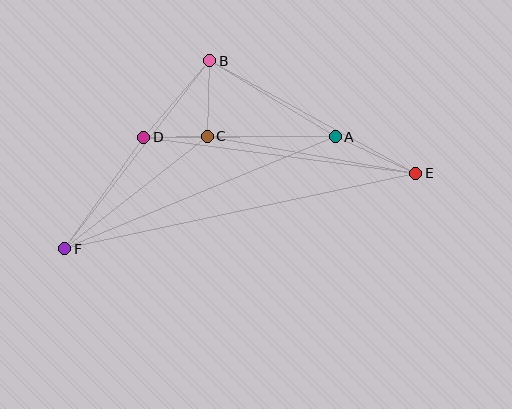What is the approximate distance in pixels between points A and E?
The distance between A and E is approximately 88 pixels.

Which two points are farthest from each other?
Points E and F are farthest from each other.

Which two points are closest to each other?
Points C and D are closest to each other.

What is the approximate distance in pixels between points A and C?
The distance between A and C is approximately 128 pixels.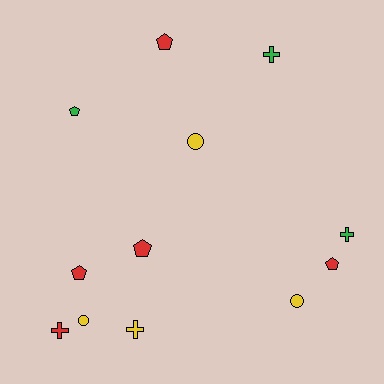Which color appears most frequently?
Red, with 5 objects.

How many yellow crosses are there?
There is 1 yellow cross.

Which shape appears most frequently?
Pentagon, with 5 objects.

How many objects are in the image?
There are 12 objects.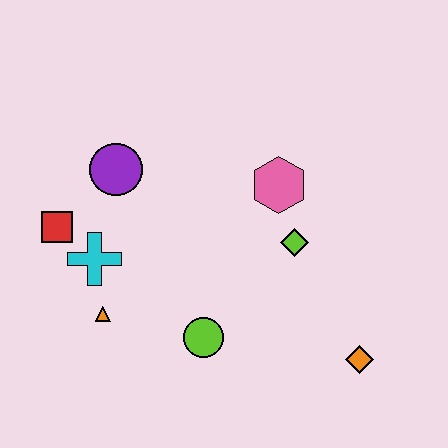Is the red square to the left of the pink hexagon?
Yes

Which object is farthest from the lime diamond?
The red square is farthest from the lime diamond.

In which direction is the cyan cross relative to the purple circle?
The cyan cross is below the purple circle.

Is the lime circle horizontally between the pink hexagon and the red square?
Yes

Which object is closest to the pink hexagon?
The lime diamond is closest to the pink hexagon.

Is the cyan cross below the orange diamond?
No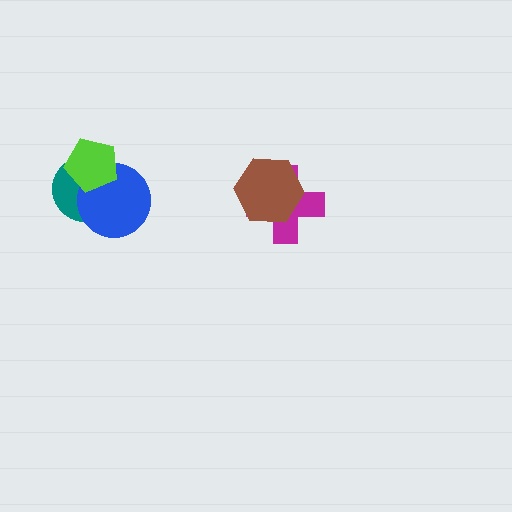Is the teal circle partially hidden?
Yes, it is partially covered by another shape.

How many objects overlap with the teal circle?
2 objects overlap with the teal circle.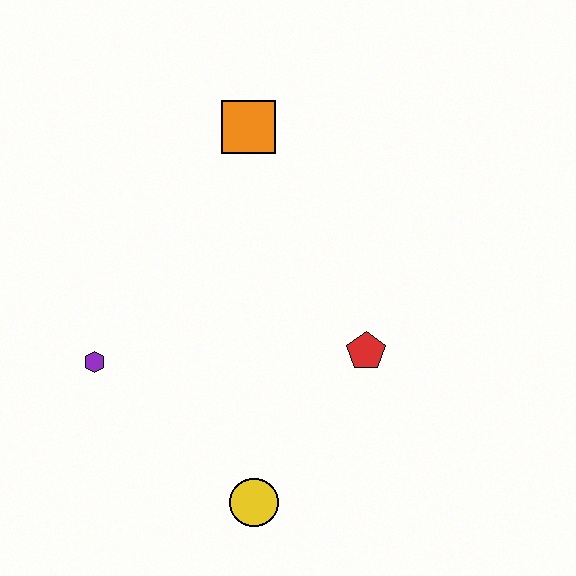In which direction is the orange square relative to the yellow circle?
The orange square is above the yellow circle.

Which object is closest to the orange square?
The red pentagon is closest to the orange square.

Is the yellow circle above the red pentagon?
No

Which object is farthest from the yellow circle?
The orange square is farthest from the yellow circle.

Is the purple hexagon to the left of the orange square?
Yes